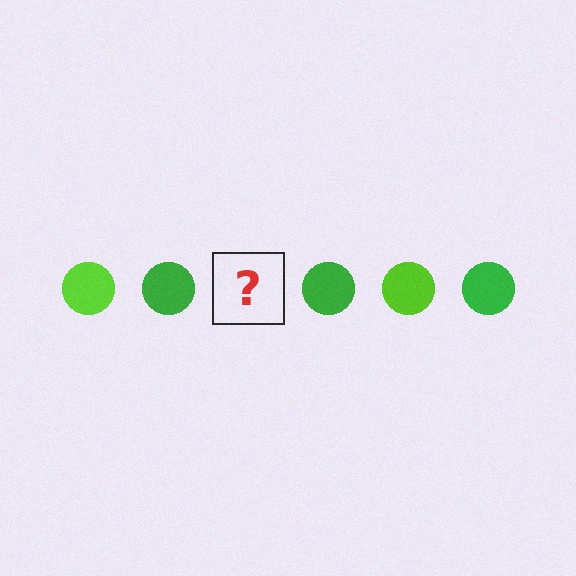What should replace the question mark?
The question mark should be replaced with a lime circle.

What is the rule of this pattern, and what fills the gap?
The rule is that the pattern cycles through lime, green circles. The gap should be filled with a lime circle.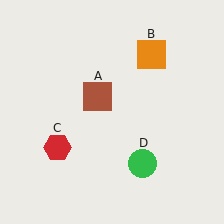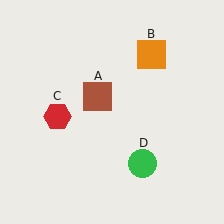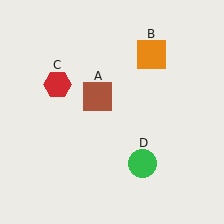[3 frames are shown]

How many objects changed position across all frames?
1 object changed position: red hexagon (object C).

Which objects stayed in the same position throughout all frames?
Brown square (object A) and orange square (object B) and green circle (object D) remained stationary.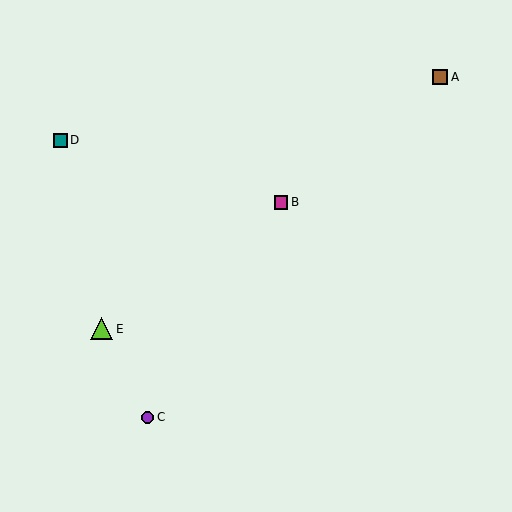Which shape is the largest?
The lime triangle (labeled E) is the largest.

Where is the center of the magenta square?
The center of the magenta square is at (281, 202).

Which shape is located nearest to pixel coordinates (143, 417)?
The purple circle (labeled C) at (148, 417) is nearest to that location.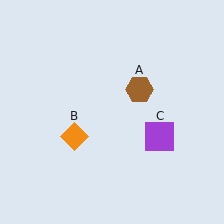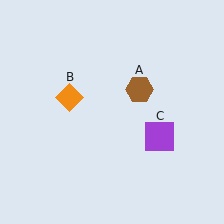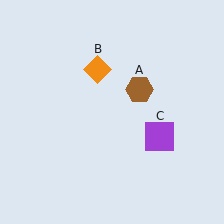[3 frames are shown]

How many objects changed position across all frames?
1 object changed position: orange diamond (object B).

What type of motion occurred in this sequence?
The orange diamond (object B) rotated clockwise around the center of the scene.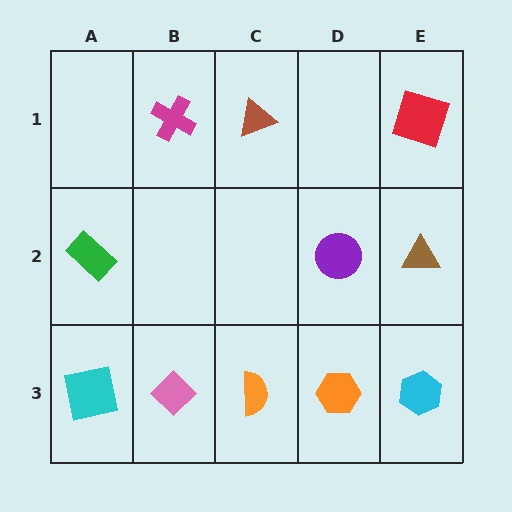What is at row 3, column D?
An orange hexagon.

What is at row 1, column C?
A brown triangle.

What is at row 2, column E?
A brown triangle.